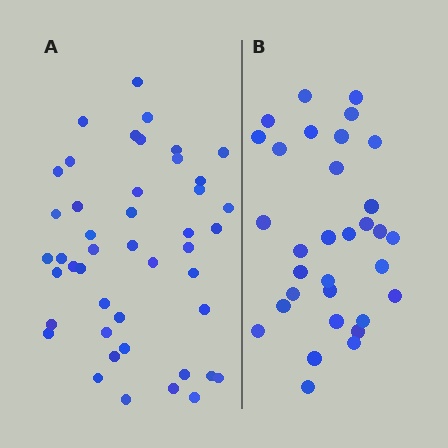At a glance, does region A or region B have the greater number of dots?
Region A (the left region) has more dots.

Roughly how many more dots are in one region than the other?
Region A has approximately 15 more dots than region B.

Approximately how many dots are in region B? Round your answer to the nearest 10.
About 30 dots. (The exact count is 32, which rounds to 30.)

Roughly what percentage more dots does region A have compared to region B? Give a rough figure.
About 40% more.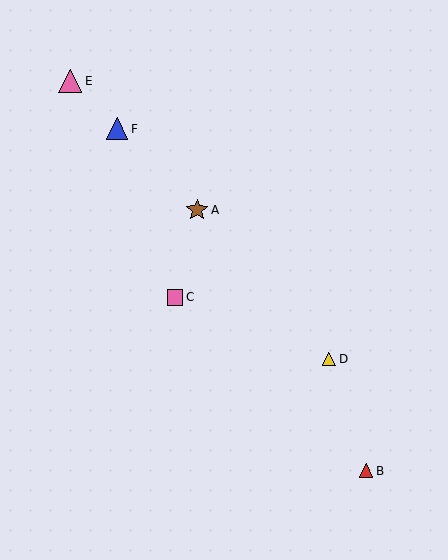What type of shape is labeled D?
Shape D is a yellow triangle.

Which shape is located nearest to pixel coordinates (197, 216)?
The brown star (labeled A) at (197, 210) is nearest to that location.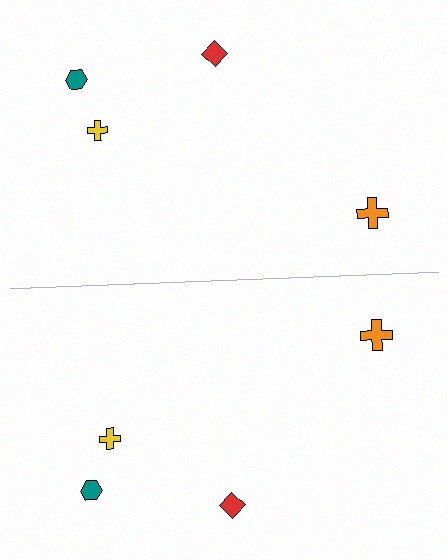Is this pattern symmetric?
Yes, this pattern has bilateral (reflection) symmetry.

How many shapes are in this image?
There are 8 shapes in this image.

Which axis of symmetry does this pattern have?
The pattern has a horizontal axis of symmetry running through the center of the image.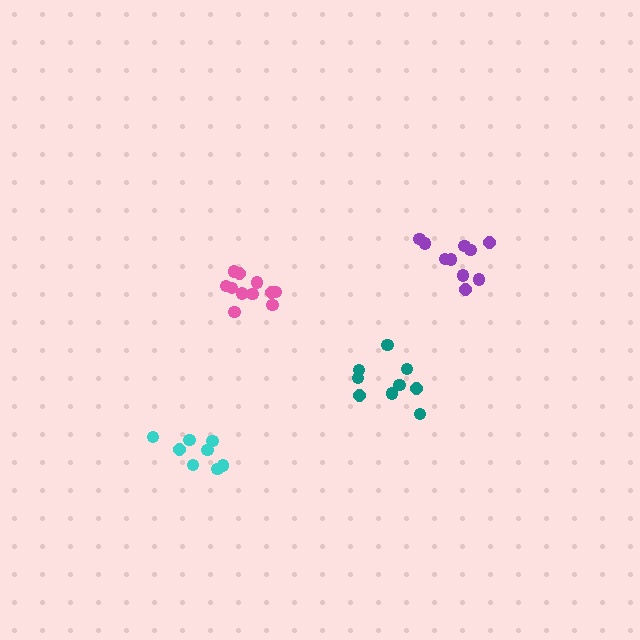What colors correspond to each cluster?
The clusters are colored: pink, teal, cyan, purple.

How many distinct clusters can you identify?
There are 4 distinct clusters.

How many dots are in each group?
Group 1: 11 dots, Group 2: 9 dots, Group 3: 8 dots, Group 4: 10 dots (38 total).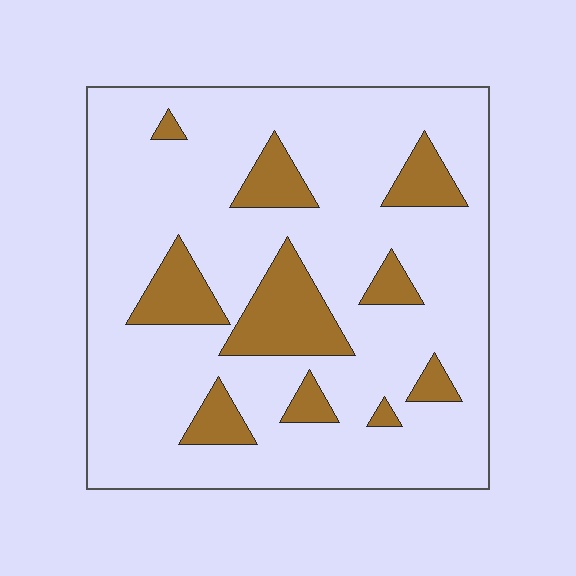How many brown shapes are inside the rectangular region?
10.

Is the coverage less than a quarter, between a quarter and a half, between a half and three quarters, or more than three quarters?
Less than a quarter.